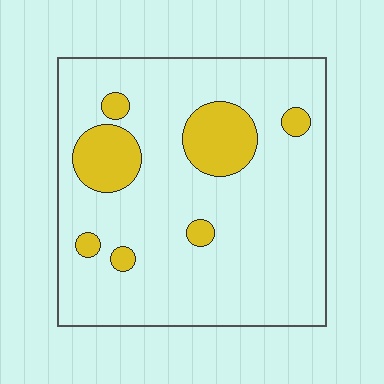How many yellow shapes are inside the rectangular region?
7.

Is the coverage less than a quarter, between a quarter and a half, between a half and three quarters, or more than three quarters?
Less than a quarter.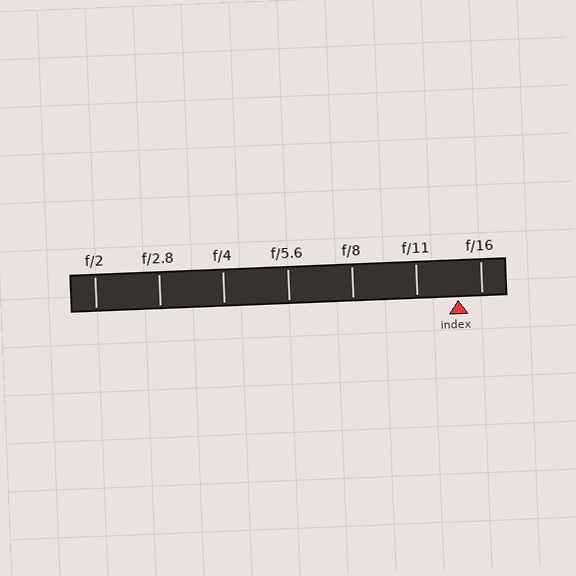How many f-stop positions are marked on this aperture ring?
There are 7 f-stop positions marked.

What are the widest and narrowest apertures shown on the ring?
The widest aperture shown is f/2 and the narrowest is f/16.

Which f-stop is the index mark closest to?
The index mark is closest to f/16.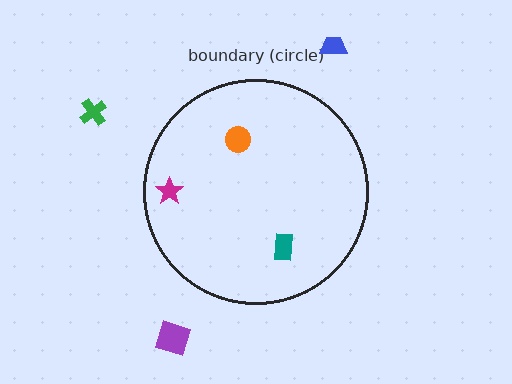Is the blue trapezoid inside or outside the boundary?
Outside.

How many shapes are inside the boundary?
3 inside, 3 outside.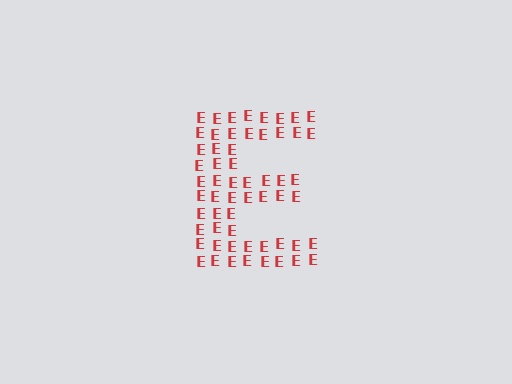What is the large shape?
The large shape is the letter E.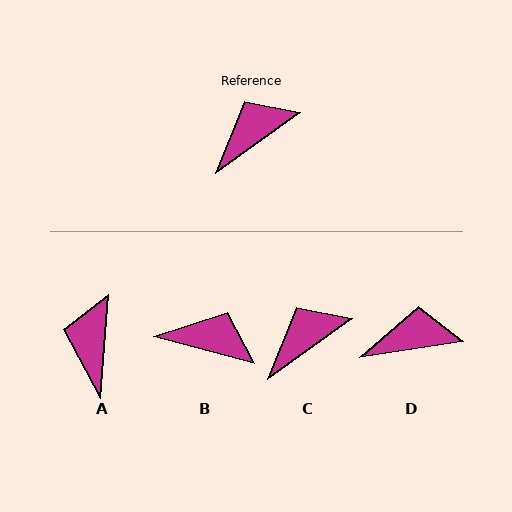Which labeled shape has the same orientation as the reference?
C.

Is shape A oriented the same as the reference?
No, it is off by about 50 degrees.